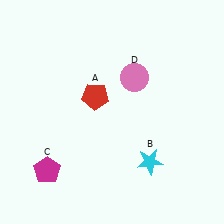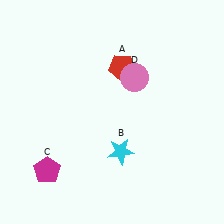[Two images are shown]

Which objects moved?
The objects that moved are: the red pentagon (A), the cyan star (B).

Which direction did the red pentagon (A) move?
The red pentagon (A) moved up.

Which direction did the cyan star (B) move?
The cyan star (B) moved left.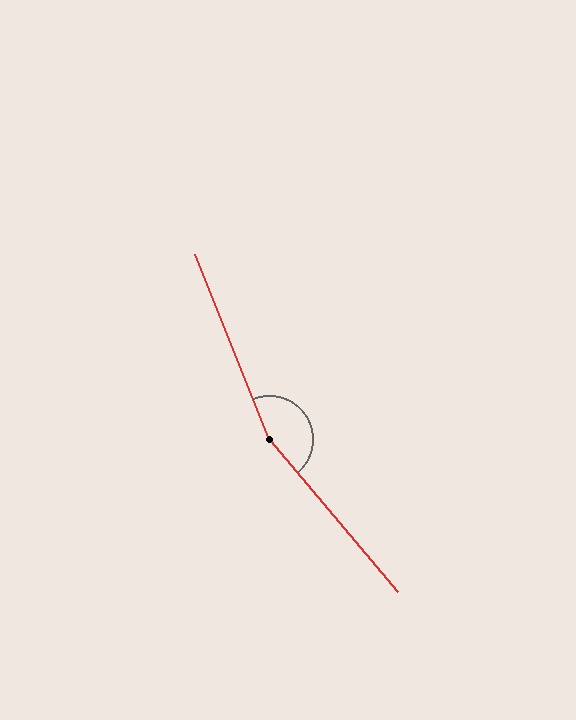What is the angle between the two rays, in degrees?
Approximately 162 degrees.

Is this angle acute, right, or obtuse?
It is obtuse.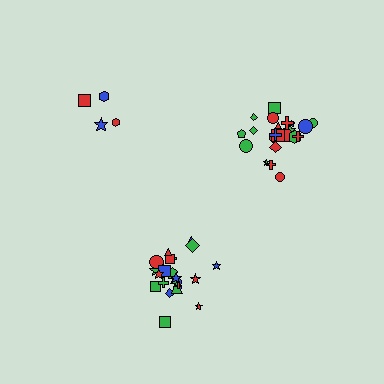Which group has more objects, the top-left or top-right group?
The top-right group.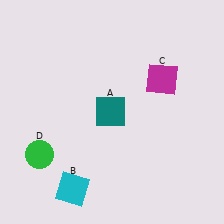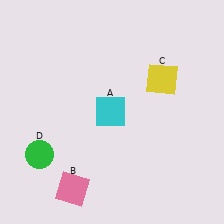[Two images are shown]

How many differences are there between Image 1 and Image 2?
There are 3 differences between the two images.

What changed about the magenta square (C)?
In Image 1, C is magenta. In Image 2, it changed to yellow.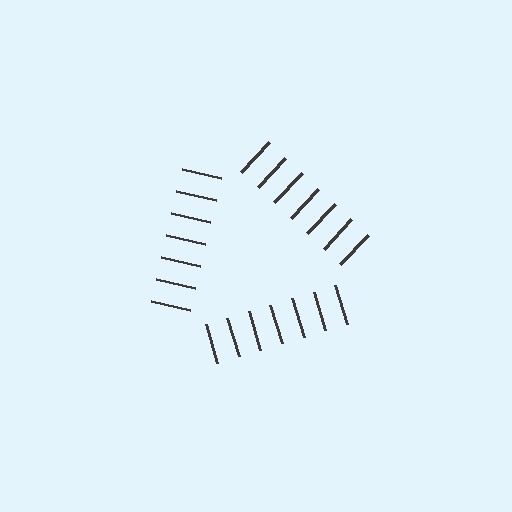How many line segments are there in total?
21 — 7 along each of the 3 edges.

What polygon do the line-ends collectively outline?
An illusory triangle — the line segments terminate on its edges but no continuous stroke is drawn.